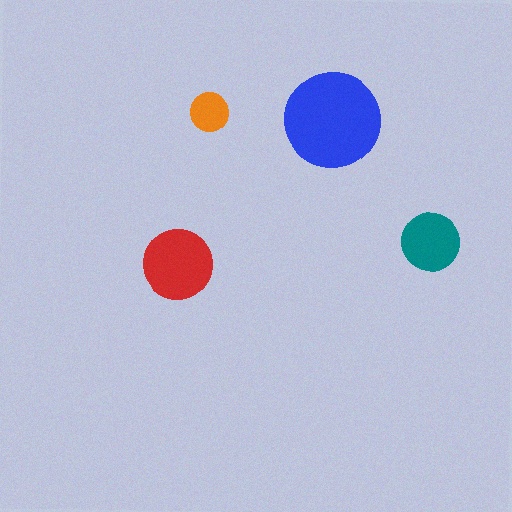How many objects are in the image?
There are 4 objects in the image.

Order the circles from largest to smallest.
the blue one, the red one, the teal one, the orange one.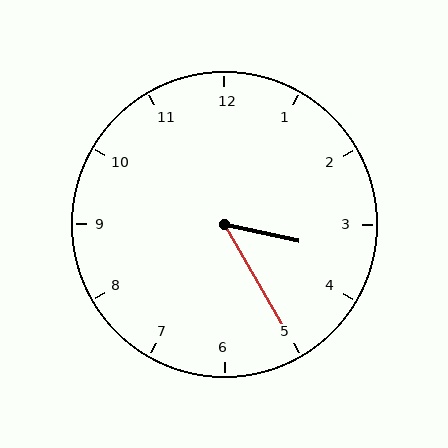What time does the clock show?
3:25.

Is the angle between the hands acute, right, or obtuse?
It is acute.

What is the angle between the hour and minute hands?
Approximately 48 degrees.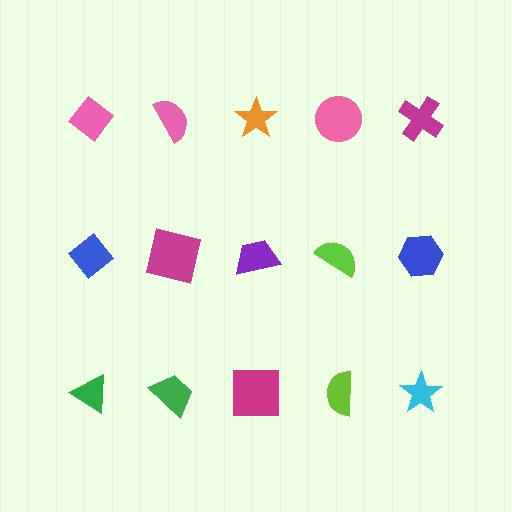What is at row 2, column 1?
A blue diamond.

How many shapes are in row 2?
5 shapes.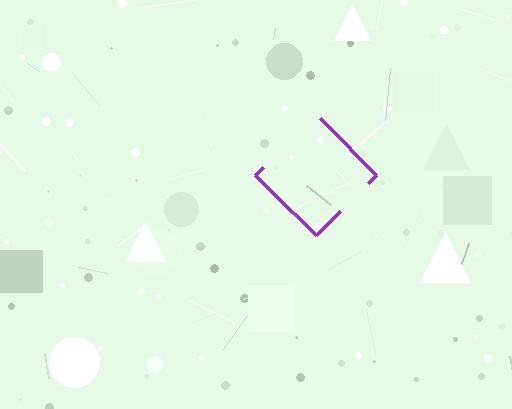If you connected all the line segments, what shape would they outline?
They would outline a diamond.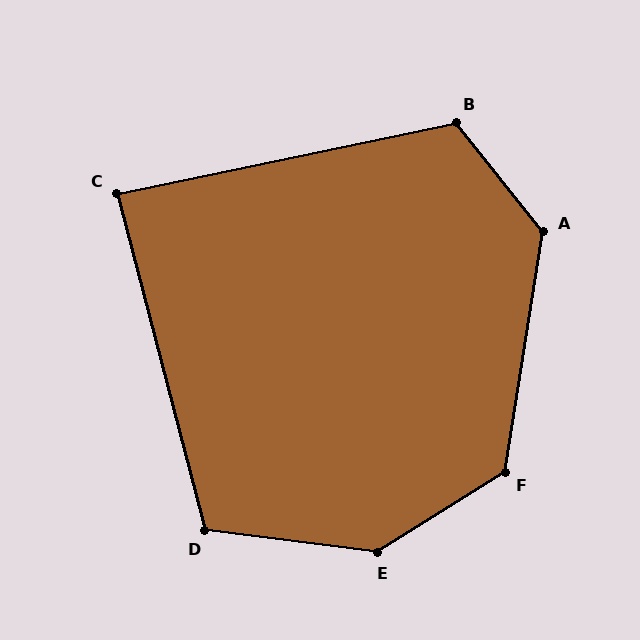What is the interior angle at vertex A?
Approximately 133 degrees (obtuse).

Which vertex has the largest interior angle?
E, at approximately 140 degrees.